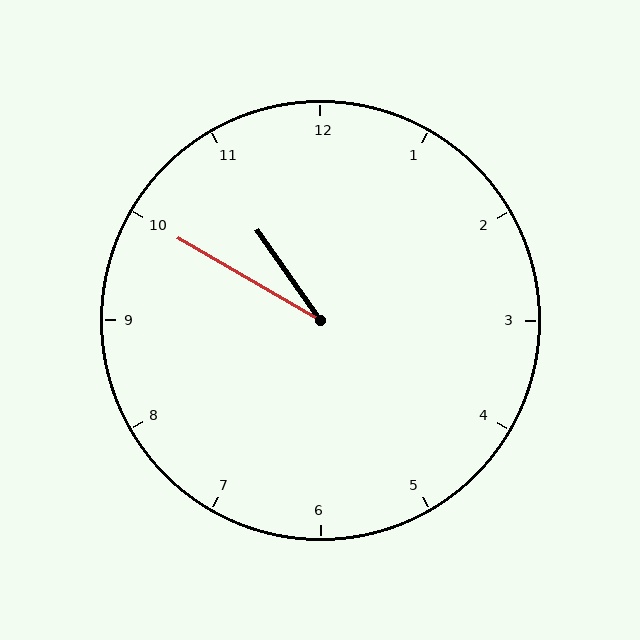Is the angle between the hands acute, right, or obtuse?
It is acute.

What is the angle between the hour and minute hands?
Approximately 25 degrees.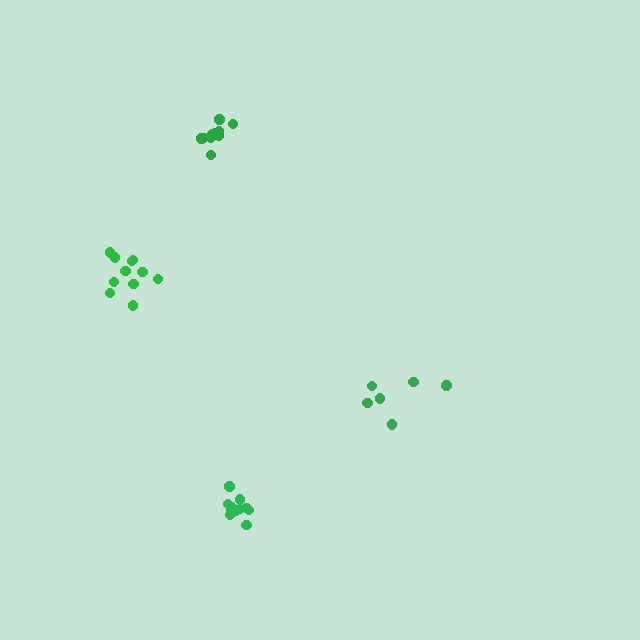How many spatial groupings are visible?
There are 4 spatial groupings.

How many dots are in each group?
Group 1: 11 dots, Group 2: 11 dots, Group 3: 6 dots, Group 4: 10 dots (38 total).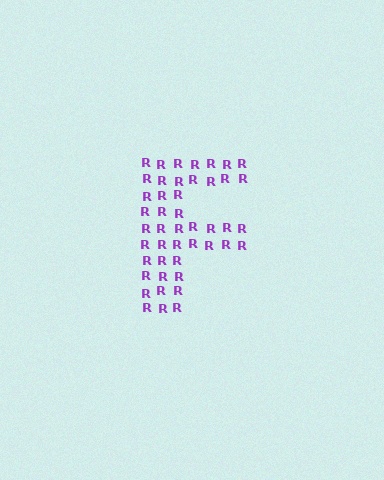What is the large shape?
The large shape is the letter F.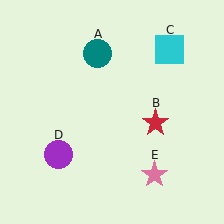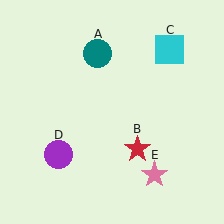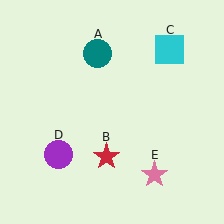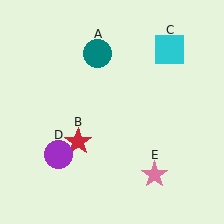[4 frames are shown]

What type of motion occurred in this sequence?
The red star (object B) rotated clockwise around the center of the scene.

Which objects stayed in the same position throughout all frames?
Teal circle (object A) and cyan square (object C) and purple circle (object D) and pink star (object E) remained stationary.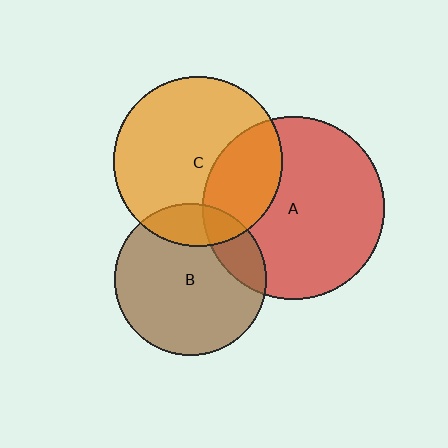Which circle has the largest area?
Circle A (red).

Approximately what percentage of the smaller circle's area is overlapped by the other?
Approximately 15%.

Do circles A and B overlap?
Yes.